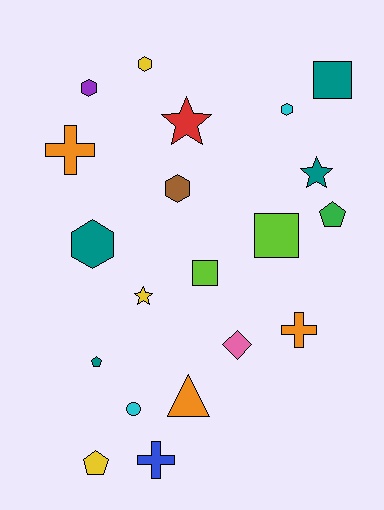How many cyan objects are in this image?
There are 2 cyan objects.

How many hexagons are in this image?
There are 5 hexagons.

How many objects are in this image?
There are 20 objects.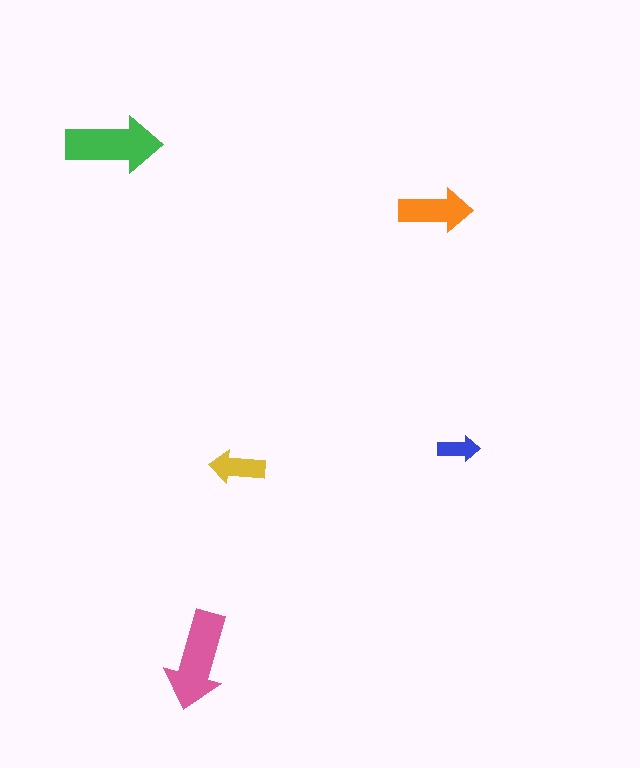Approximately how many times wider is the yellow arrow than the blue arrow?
About 1.5 times wider.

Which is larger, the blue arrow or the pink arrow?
The pink one.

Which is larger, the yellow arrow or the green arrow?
The green one.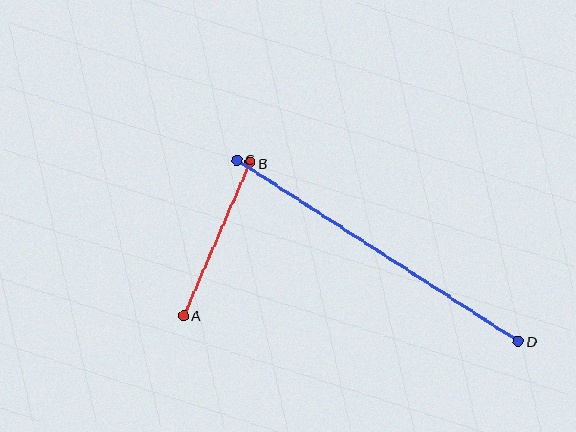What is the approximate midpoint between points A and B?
The midpoint is at approximately (217, 239) pixels.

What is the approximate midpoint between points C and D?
The midpoint is at approximately (378, 250) pixels.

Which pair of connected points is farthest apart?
Points C and D are farthest apart.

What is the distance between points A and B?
The distance is approximately 166 pixels.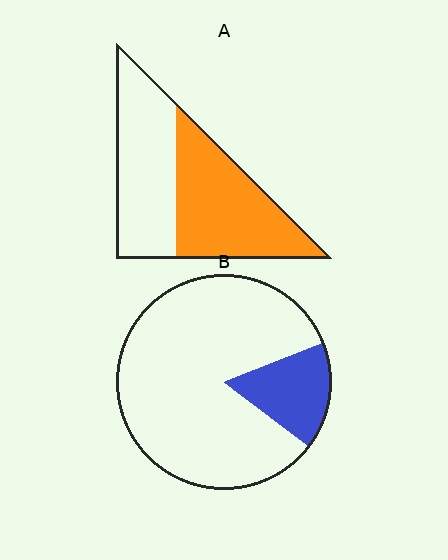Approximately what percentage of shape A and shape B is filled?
A is approximately 50% and B is approximately 15%.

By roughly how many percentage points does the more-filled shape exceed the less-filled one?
By roughly 35 percentage points (A over B).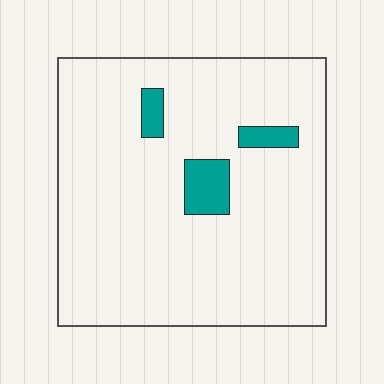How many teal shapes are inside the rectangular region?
3.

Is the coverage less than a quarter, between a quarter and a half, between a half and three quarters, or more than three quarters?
Less than a quarter.